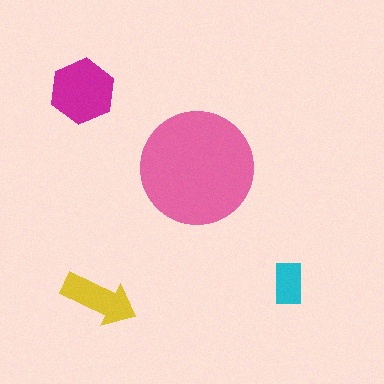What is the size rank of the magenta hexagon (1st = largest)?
2nd.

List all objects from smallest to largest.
The cyan rectangle, the yellow arrow, the magenta hexagon, the pink circle.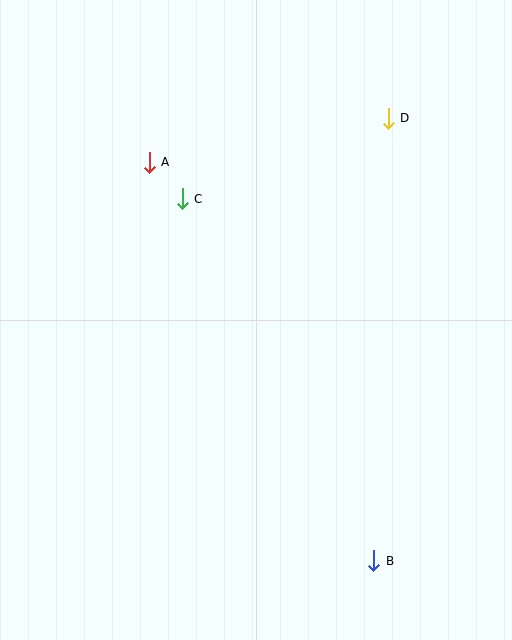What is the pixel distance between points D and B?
The distance between D and B is 443 pixels.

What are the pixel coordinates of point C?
Point C is at (182, 199).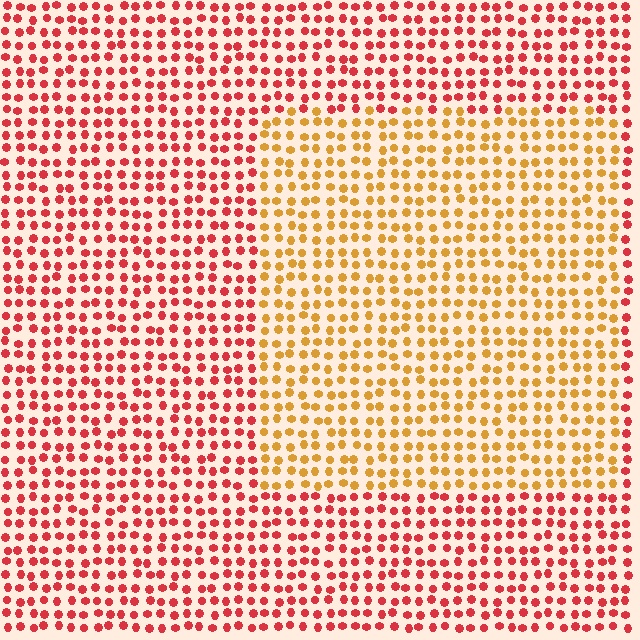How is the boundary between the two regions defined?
The boundary is defined purely by a slight shift in hue (about 43 degrees). Spacing, size, and orientation are identical on both sides.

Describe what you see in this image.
The image is filled with small red elements in a uniform arrangement. A rectangle-shaped region is visible where the elements are tinted to a slightly different hue, forming a subtle color boundary.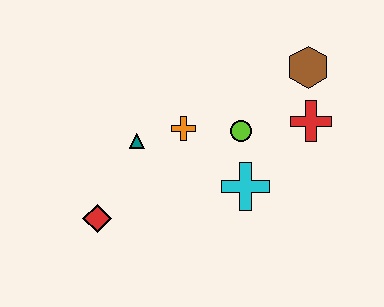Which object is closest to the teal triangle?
The orange cross is closest to the teal triangle.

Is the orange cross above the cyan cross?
Yes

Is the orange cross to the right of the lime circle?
No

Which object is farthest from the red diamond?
The brown hexagon is farthest from the red diamond.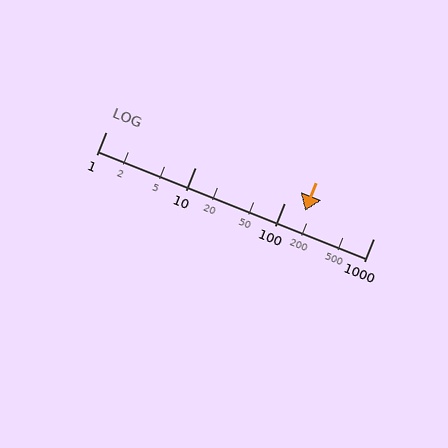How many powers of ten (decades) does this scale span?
The scale spans 3 decades, from 1 to 1000.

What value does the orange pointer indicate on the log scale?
The pointer indicates approximately 170.